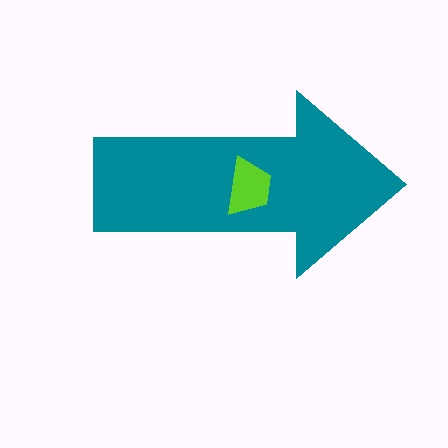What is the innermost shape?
The lime trapezoid.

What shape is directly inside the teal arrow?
The lime trapezoid.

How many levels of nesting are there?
2.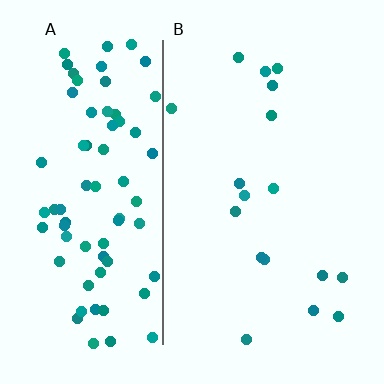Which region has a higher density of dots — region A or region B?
A (the left).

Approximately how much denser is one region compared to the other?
Approximately 4.6× — region A over region B.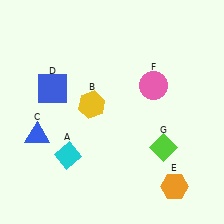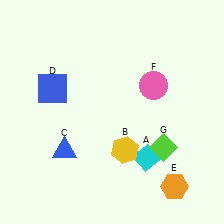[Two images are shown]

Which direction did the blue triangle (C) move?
The blue triangle (C) moved right.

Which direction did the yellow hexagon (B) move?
The yellow hexagon (B) moved down.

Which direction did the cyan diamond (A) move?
The cyan diamond (A) moved right.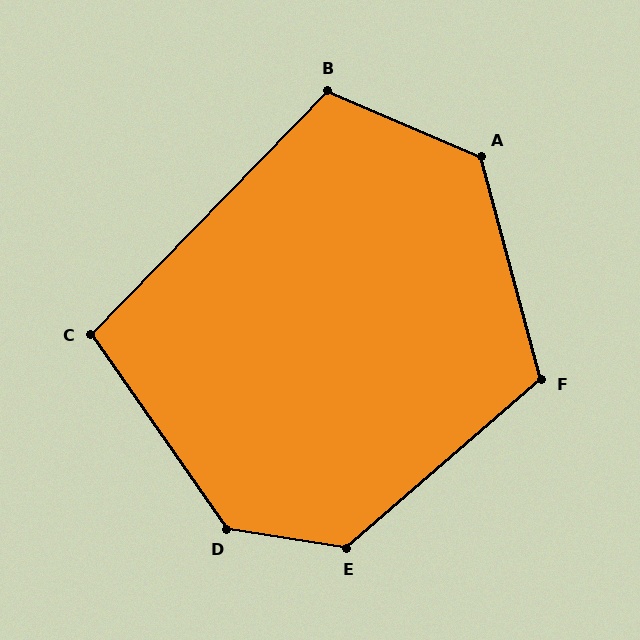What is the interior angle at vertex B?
Approximately 111 degrees (obtuse).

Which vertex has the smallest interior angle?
C, at approximately 101 degrees.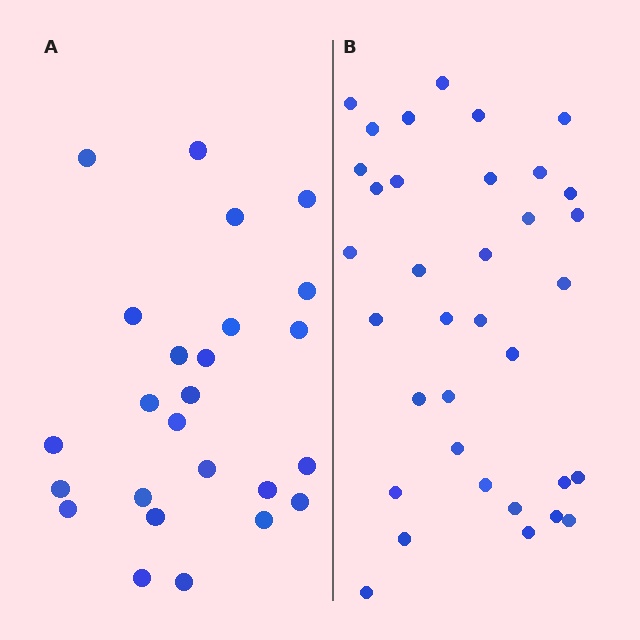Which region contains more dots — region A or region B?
Region B (the right region) has more dots.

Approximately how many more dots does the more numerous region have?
Region B has roughly 10 or so more dots than region A.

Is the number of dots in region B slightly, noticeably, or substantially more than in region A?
Region B has noticeably more, but not dramatically so. The ratio is roughly 1.4 to 1.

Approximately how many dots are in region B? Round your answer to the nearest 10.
About 40 dots. (The exact count is 35, which rounds to 40.)